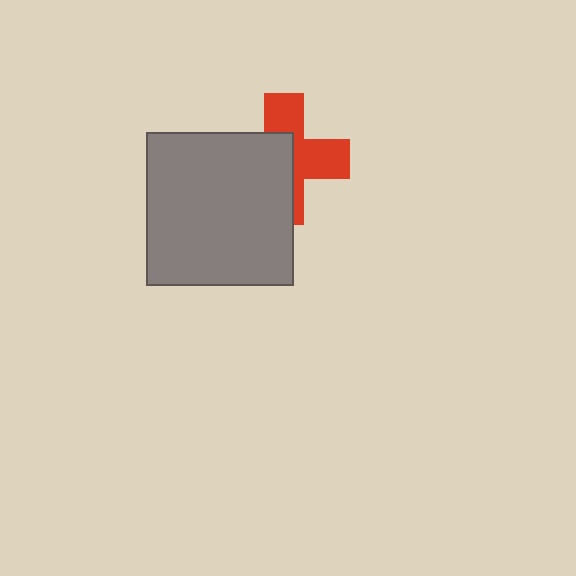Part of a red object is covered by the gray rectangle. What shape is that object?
It is a cross.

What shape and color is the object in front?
The object in front is a gray rectangle.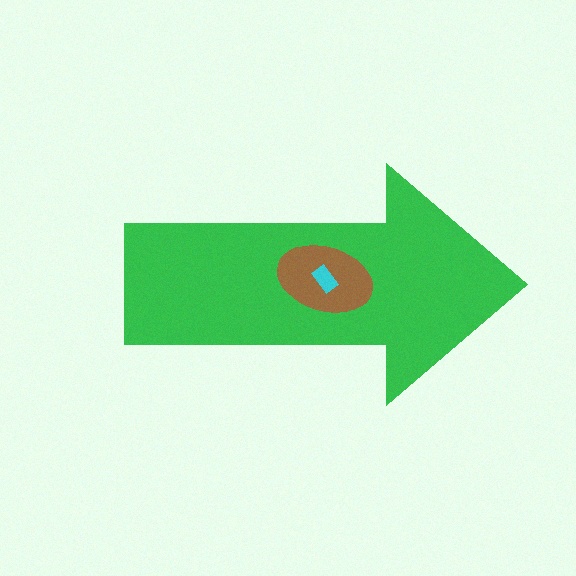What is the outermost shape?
The green arrow.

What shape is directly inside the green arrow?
The brown ellipse.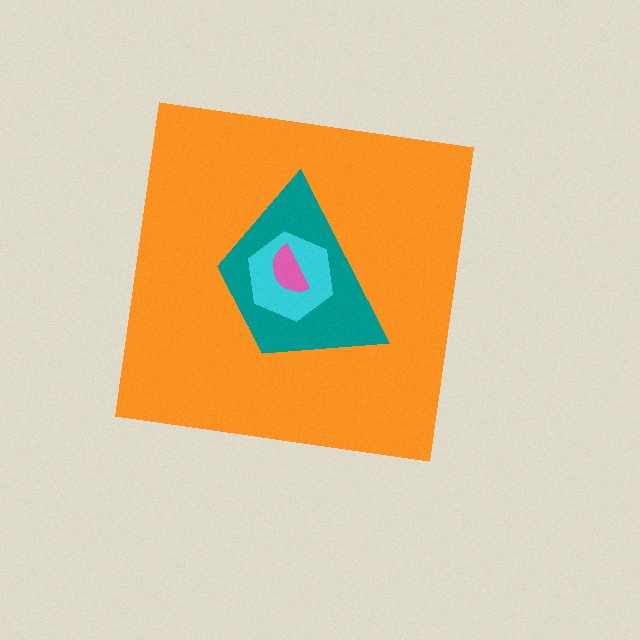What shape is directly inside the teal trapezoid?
The cyan hexagon.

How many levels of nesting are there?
4.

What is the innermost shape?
The pink semicircle.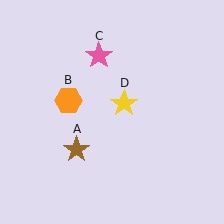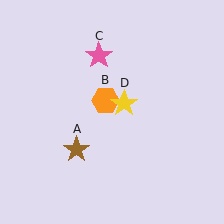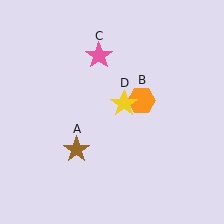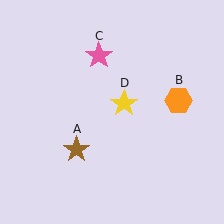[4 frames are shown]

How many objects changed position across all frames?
1 object changed position: orange hexagon (object B).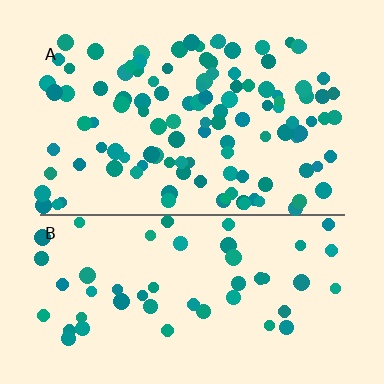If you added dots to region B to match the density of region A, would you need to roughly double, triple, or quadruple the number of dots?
Approximately double.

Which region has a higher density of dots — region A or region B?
A (the top).